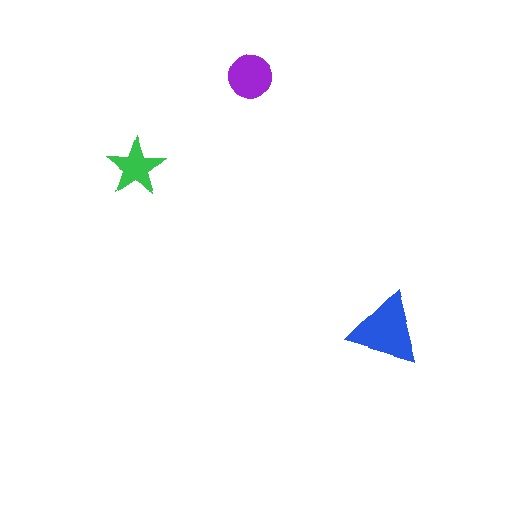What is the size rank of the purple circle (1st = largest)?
2nd.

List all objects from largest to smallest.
The blue triangle, the purple circle, the green star.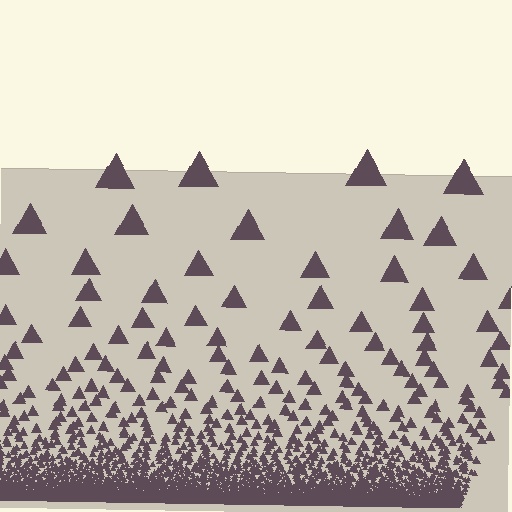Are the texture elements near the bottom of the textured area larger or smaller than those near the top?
Smaller. The gradient is inverted — elements near the bottom are smaller and denser.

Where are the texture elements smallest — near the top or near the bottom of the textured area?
Near the bottom.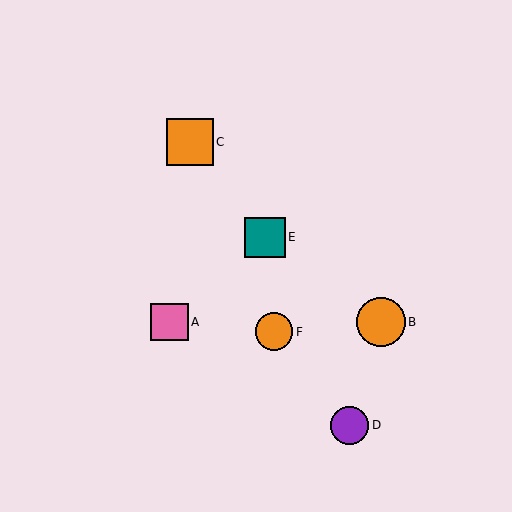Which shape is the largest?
The orange circle (labeled B) is the largest.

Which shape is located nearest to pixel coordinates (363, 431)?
The purple circle (labeled D) at (350, 425) is nearest to that location.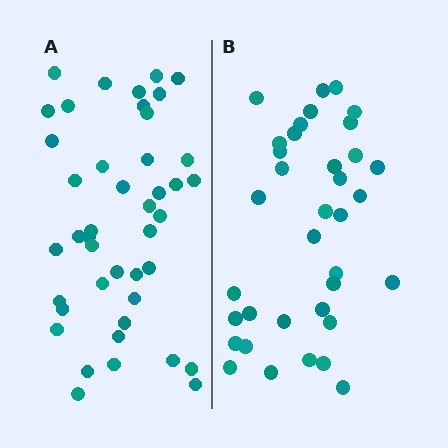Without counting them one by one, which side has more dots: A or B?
Region A (the left region) has more dots.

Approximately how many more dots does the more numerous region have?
Region A has roughly 8 or so more dots than region B.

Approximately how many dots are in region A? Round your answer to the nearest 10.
About 40 dots. (The exact count is 43, which rounds to 40.)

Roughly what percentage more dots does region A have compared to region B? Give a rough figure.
About 20% more.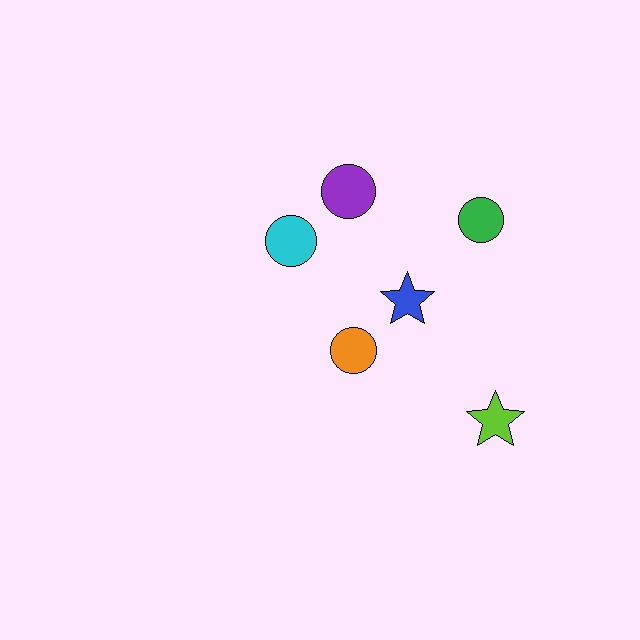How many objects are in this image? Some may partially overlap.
There are 6 objects.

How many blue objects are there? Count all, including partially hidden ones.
There is 1 blue object.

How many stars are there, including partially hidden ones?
There are 2 stars.